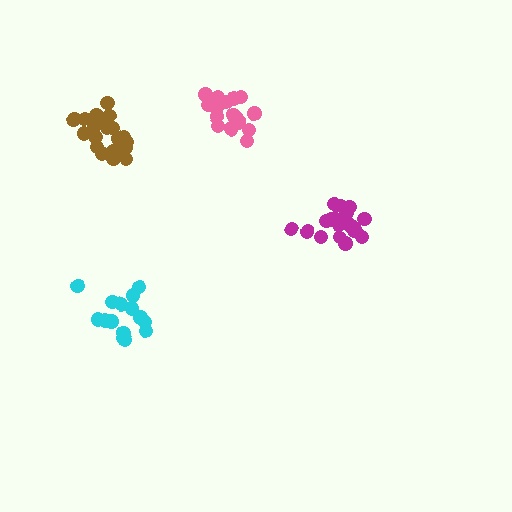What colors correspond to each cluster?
The clusters are colored: cyan, pink, magenta, brown.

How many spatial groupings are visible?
There are 4 spatial groupings.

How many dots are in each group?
Group 1: 15 dots, Group 2: 16 dots, Group 3: 20 dots, Group 4: 21 dots (72 total).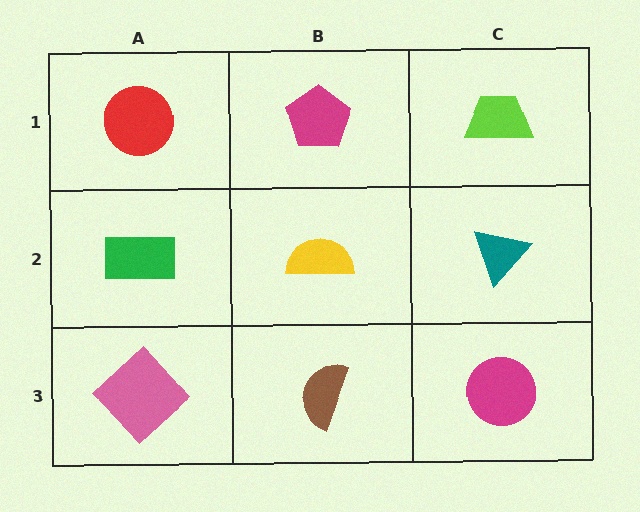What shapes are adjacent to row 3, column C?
A teal triangle (row 2, column C), a brown semicircle (row 3, column B).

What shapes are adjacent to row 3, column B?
A yellow semicircle (row 2, column B), a pink diamond (row 3, column A), a magenta circle (row 3, column C).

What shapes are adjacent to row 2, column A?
A red circle (row 1, column A), a pink diamond (row 3, column A), a yellow semicircle (row 2, column B).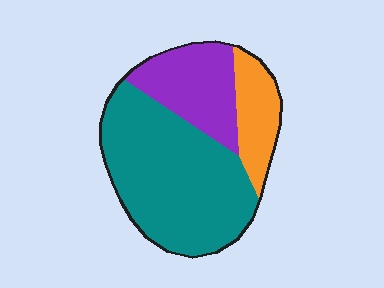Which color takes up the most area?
Teal, at roughly 60%.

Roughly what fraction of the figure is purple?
Purple covers about 25% of the figure.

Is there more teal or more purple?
Teal.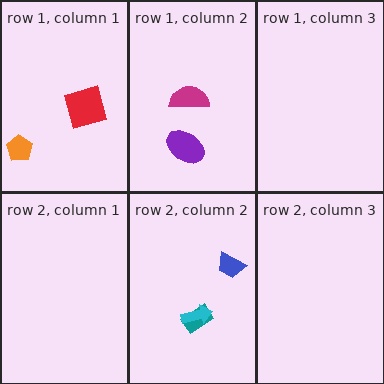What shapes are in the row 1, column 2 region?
The magenta semicircle, the purple ellipse.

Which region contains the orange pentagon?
The row 1, column 1 region.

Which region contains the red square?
The row 1, column 1 region.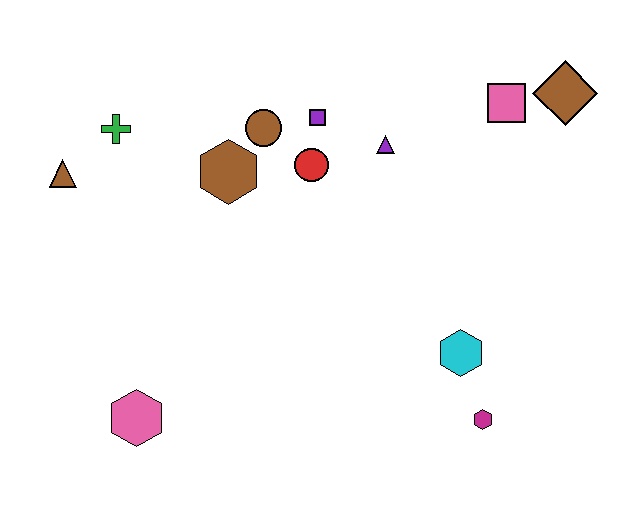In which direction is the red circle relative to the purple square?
The red circle is below the purple square.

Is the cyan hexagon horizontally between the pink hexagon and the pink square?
Yes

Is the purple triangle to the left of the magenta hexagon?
Yes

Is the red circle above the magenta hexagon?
Yes